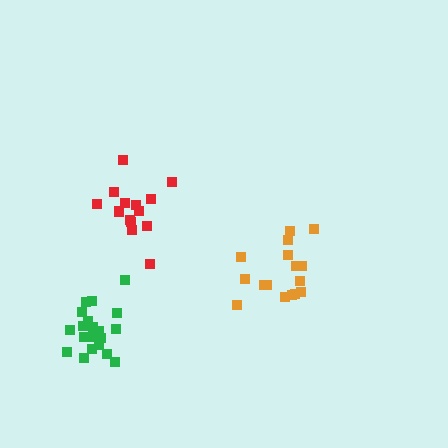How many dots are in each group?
Group 1: 16 dots, Group 2: 15 dots, Group 3: 20 dots (51 total).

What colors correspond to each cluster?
The clusters are colored: orange, red, green.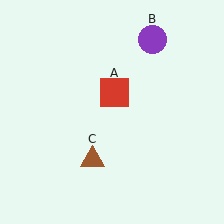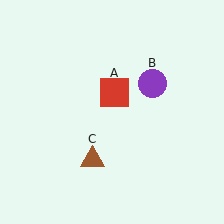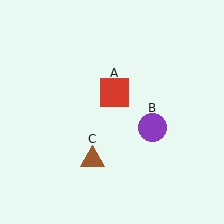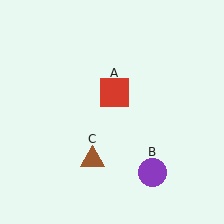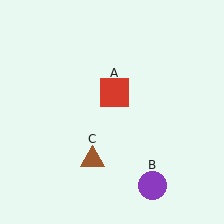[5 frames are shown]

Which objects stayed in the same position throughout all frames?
Red square (object A) and brown triangle (object C) remained stationary.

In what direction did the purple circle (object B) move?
The purple circle (object B) moved down.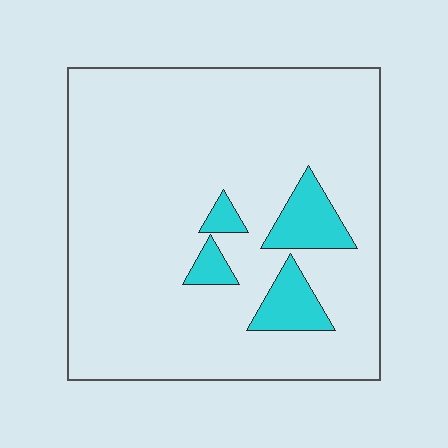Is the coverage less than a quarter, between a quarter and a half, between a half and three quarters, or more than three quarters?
Less than a quarter.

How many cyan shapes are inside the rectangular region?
4.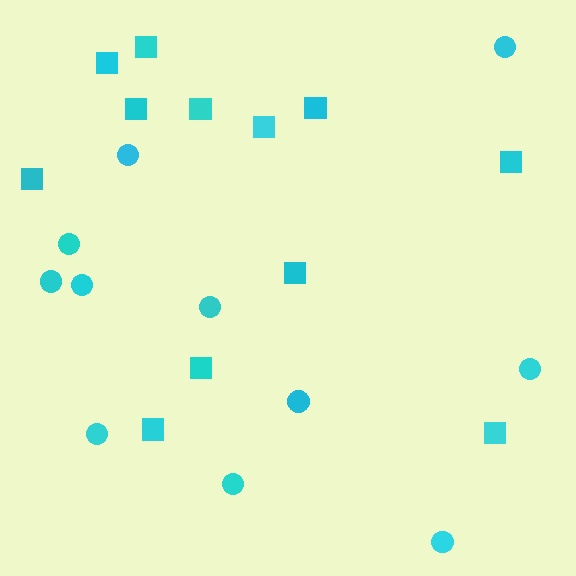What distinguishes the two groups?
There are 2 groups: one group of circles (11) and one group of squares (12).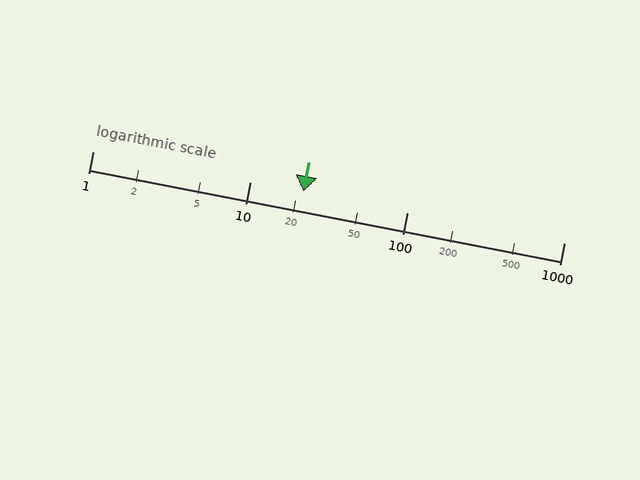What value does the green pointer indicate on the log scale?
The pointer indicates approximately 22.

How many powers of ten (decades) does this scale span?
The scale spans 3 decades, from 1 to 1000.